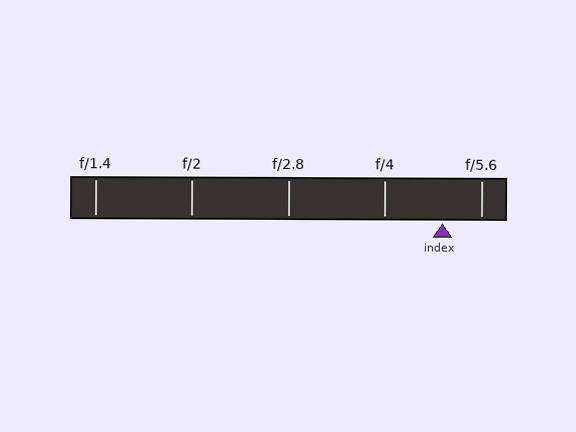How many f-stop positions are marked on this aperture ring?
There are 5 f-stop positions marked.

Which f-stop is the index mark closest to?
The index mark is closest to f/5.6.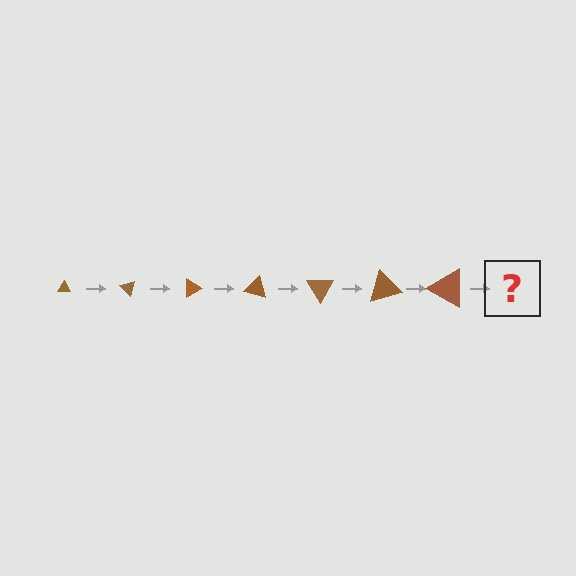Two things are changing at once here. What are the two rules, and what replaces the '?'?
The two rules are that the triangle grows larger each step and it rotates 45 degrees each step. The '?' should be a triangle, larger than the previous one and rotated 315 degrees from the start.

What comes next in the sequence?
The next element should be a triangle, larger than the previous one and rotated 315 degrees from the start.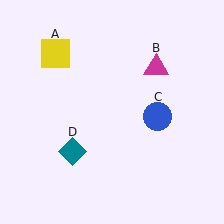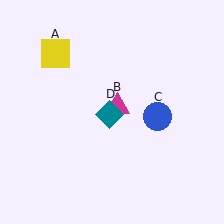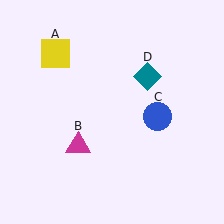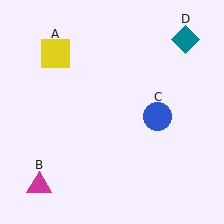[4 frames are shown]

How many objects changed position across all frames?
2 objects changed position: magenta triangle (object B), teal diamond (object D).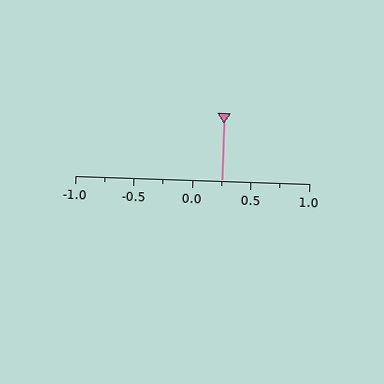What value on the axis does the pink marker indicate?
The marker indicates approximately 0.25.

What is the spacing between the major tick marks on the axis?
The major ticks are spaced 0.5 apart.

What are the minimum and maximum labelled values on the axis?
The axis runs from -1.0 to 1.0.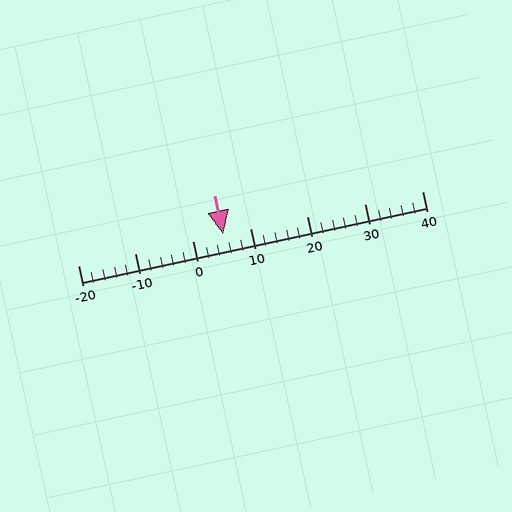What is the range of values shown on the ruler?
The ruler shows values from -20 to 40.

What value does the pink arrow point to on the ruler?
The pink arrow points to approximately 5.